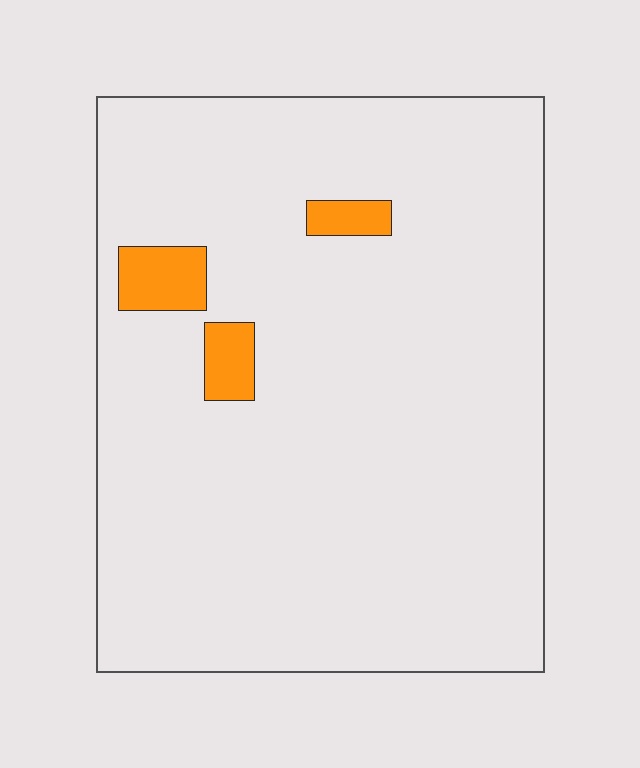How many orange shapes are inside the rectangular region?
3.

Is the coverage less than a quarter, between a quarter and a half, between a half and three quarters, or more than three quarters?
Less than a quarter.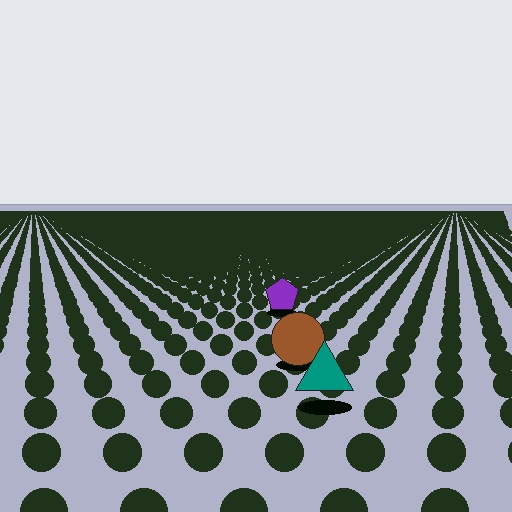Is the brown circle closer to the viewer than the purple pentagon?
Yes. The brown circle is closer — you can tell from the texture gradient: the ground texture is coarser near it.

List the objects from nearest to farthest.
From nearest to farthest: the teal triangle, the brown circle, the purple pentagon.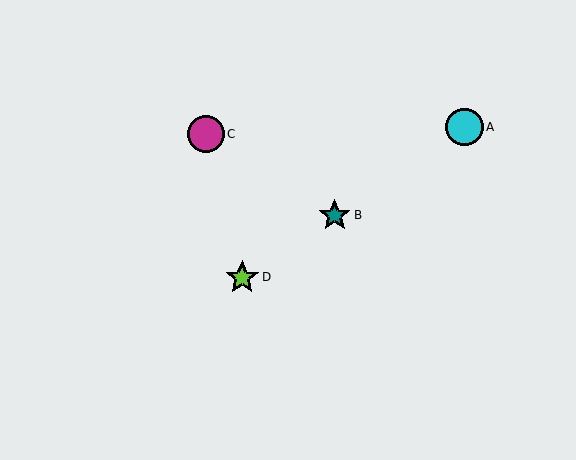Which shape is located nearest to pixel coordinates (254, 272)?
The lime star (labeled D) at (242, 277) is nearest to that location.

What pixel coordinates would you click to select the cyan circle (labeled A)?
Click at (464, 127) to select the cyan circle A.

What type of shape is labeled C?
Shape C is a magenta circle.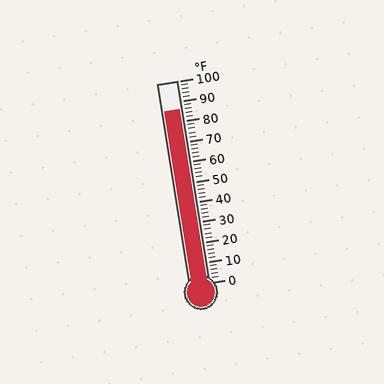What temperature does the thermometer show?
The thermometer shows approximately 86°F.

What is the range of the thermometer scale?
The thermometer scale ranges from 0°F to 100°F.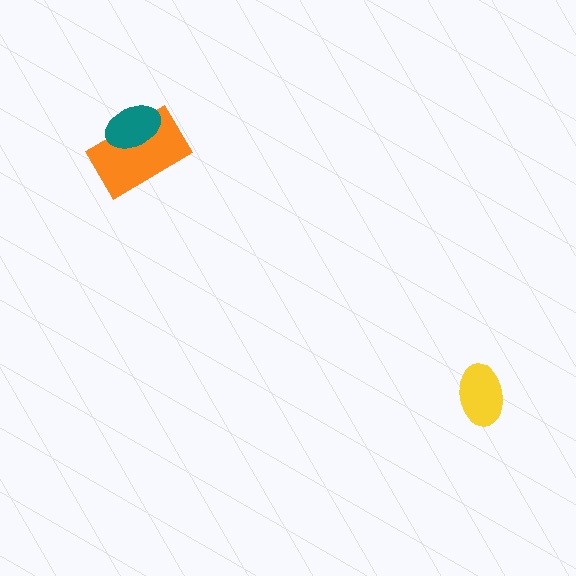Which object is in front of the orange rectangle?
The teal ellipse is in front of the orange rectangle.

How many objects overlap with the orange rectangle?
1 object overlaps with the orange rectangle.